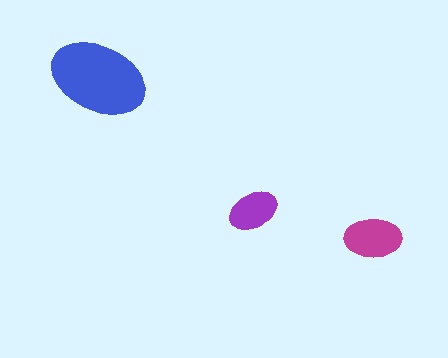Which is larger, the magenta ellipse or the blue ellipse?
The blue one.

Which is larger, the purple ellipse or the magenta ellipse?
The magenta one.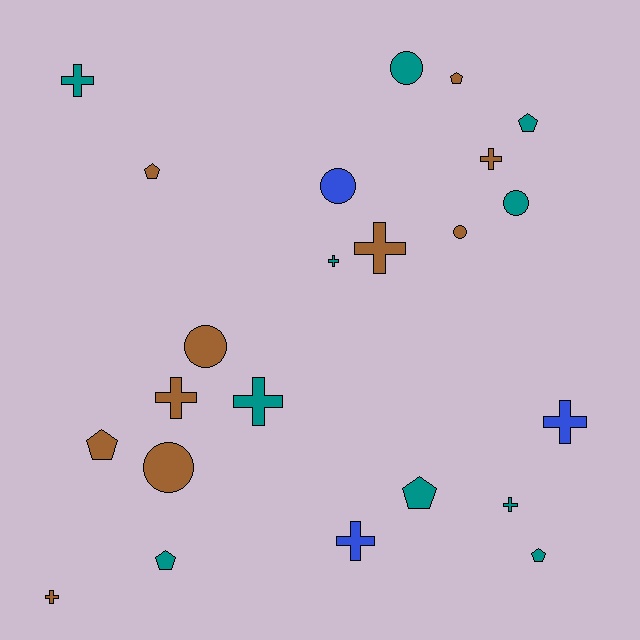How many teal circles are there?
There are 2 teal circles.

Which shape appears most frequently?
Cross, with 10 objects.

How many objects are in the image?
There are 23 objects.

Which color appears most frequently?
Brown, with 10 objects.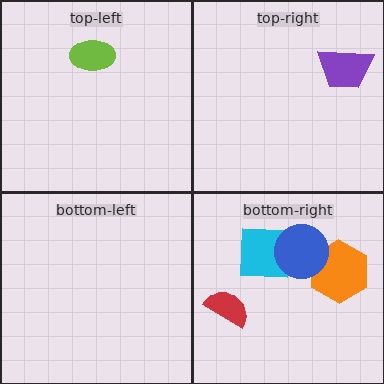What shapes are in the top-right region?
The purple trapezoid.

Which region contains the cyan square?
The bottom-right region.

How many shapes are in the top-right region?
1.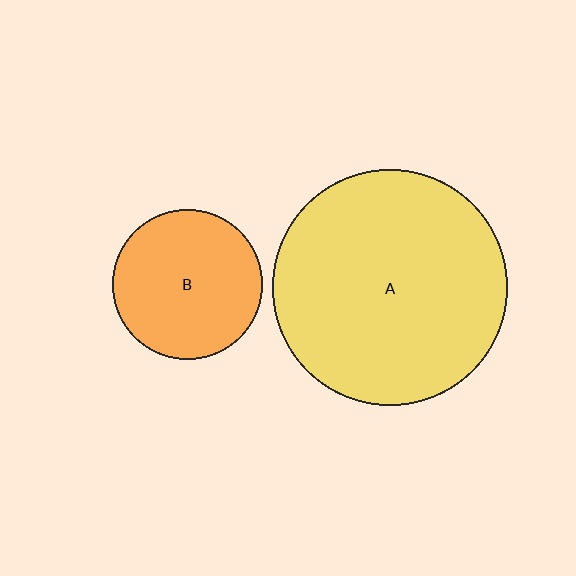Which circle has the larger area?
Circle A (yellow).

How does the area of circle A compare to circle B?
Approximately 2.5 times.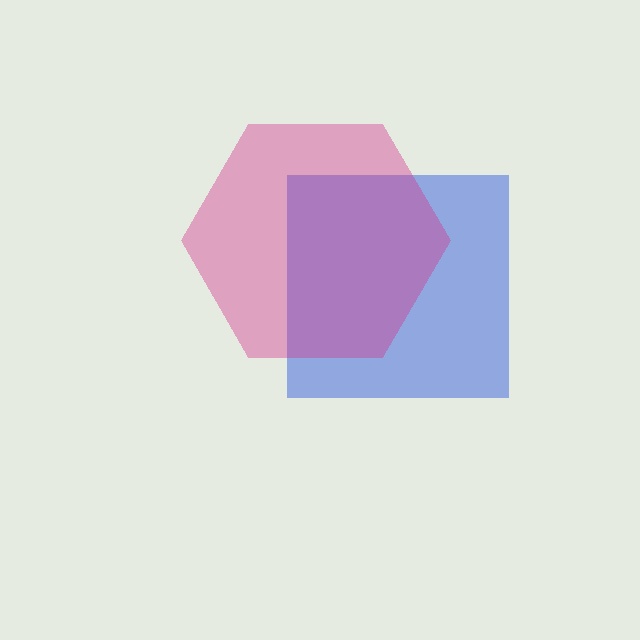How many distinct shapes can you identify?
There are 2 distinct shapes: a blue square, a magenta hexagon.